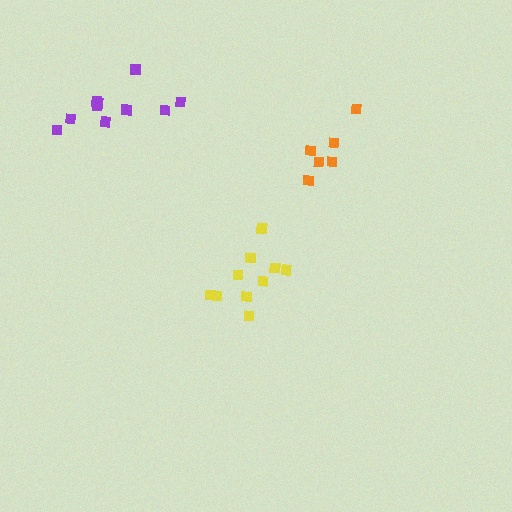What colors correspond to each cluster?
The clusters are colored: yellow, orange, purple.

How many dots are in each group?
Group 1: 10 dots, Group 2: 6 dots, Group 3: 10 dots (26 total).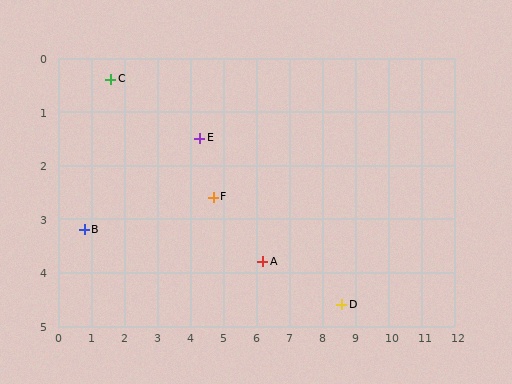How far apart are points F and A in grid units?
Points F and A are about 1.9 grid units apart.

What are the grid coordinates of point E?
Point E is at approximately (4.3, 1.5).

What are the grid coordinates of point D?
Point D is at approximately (8.6, 4.6).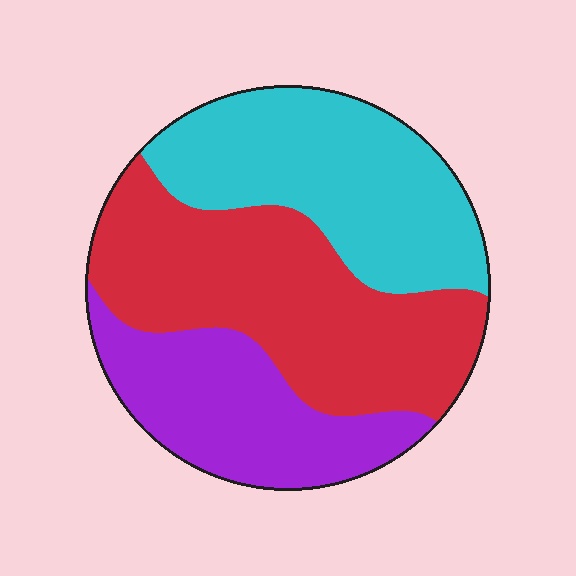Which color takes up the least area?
Purple, at roughly 25%.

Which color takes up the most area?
Red, at roughly 40%.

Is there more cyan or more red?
Red.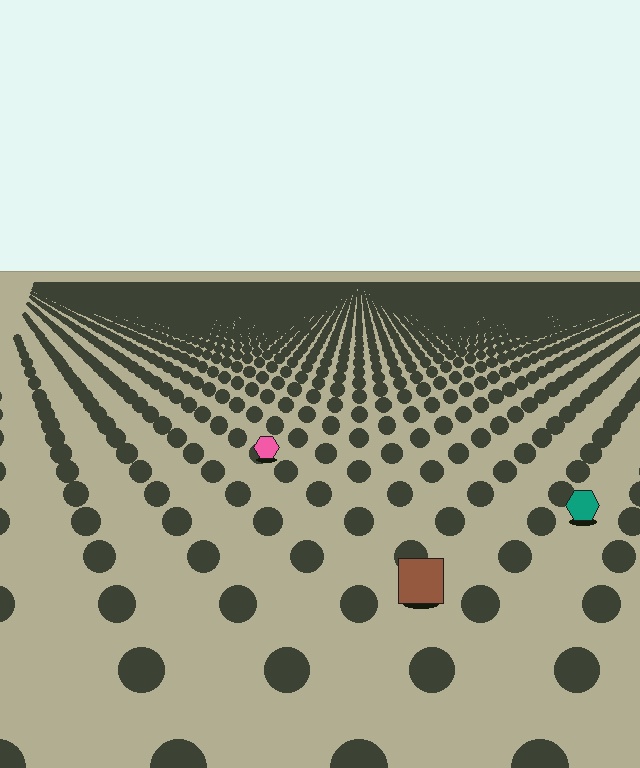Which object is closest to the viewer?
The brown square is closest. The texture marks near it are larger and more spread out.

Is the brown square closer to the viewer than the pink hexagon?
Yes. The brown square is closer — you can tell from the texture gradient: the ground texture is coarser near it.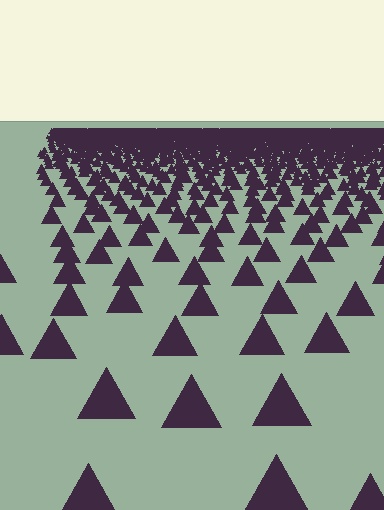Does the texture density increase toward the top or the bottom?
Density increases toward the top.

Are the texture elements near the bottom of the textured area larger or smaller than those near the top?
Larger. Near the bottom, elements are closer to the viewer and appear at a bigger on-screen size.